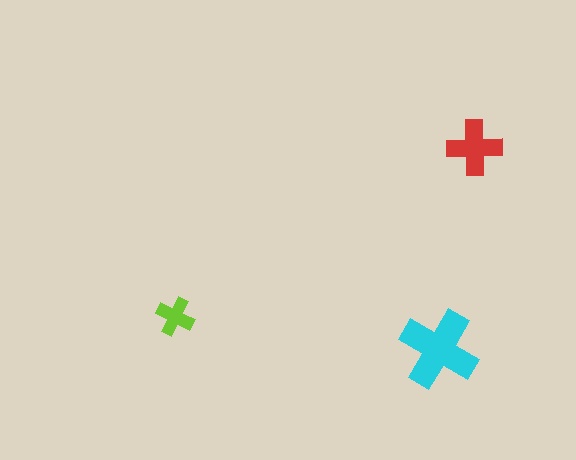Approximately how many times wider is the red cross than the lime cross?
About 1.5 times wider.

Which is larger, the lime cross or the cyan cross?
The cyan one.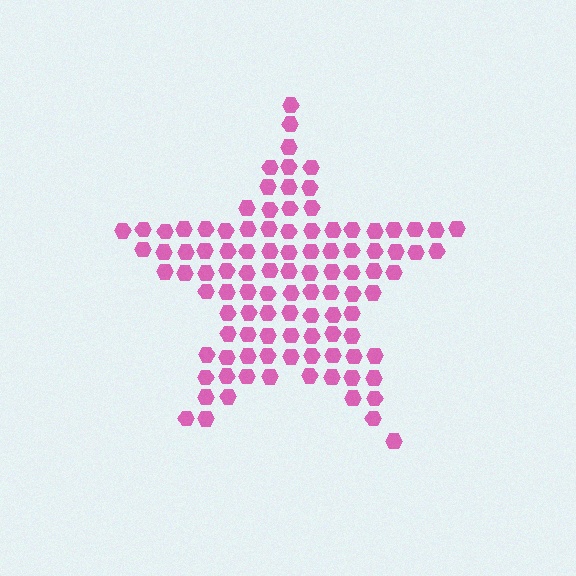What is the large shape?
The large shape is a star.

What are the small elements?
The small elements are hexagons.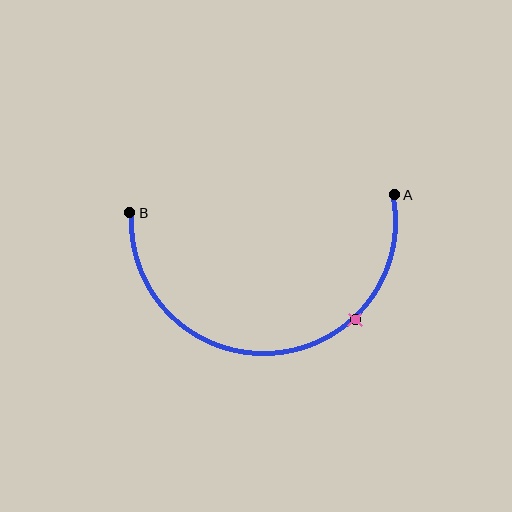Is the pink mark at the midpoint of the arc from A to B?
No. The pink mark lies on the arc but is closer to endpoint A. The arc midpoint would be at the point on the curve equidistant along the arc from both A and B.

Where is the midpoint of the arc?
The arc midpoint is the point on the curve farthest from the straight line joining A and B. It sits below that line.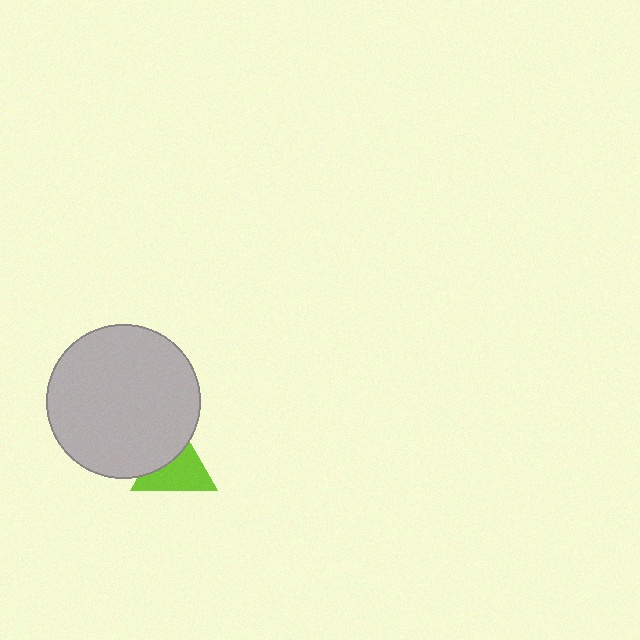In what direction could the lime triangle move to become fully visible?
The lime triangle could move toward the lower-right. That would shift it out from behind the light gray circle entirely.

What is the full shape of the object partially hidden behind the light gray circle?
The partially hidden object is a lime triangle.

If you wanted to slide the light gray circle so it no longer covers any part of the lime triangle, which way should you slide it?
Slide it toward the upper-left — that is the most direct way to separate the two shapes.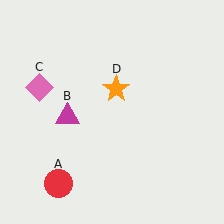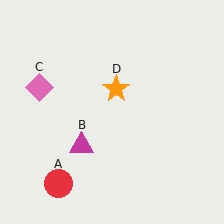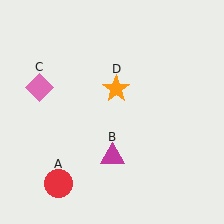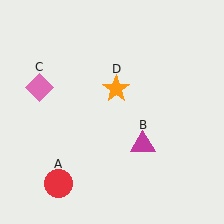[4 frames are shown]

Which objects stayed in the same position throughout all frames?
Red circle (object A) and pink diamond (object C) and orange star (object D) remained stationary.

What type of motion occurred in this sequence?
The magenta triangle (object B) rotated counterclockwise around the center of the scene.